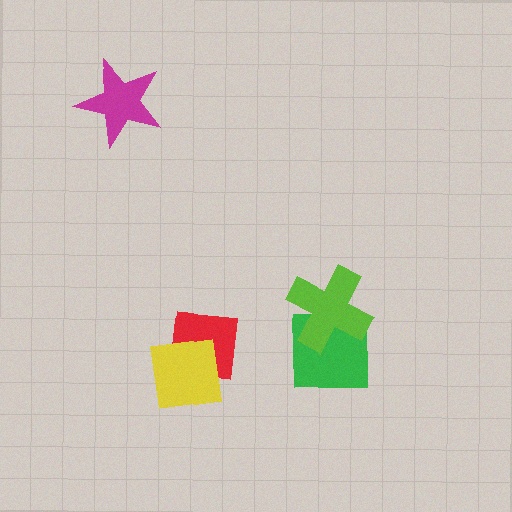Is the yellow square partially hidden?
No, no other shape covers it.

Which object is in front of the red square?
The yellow square is in front of the red square.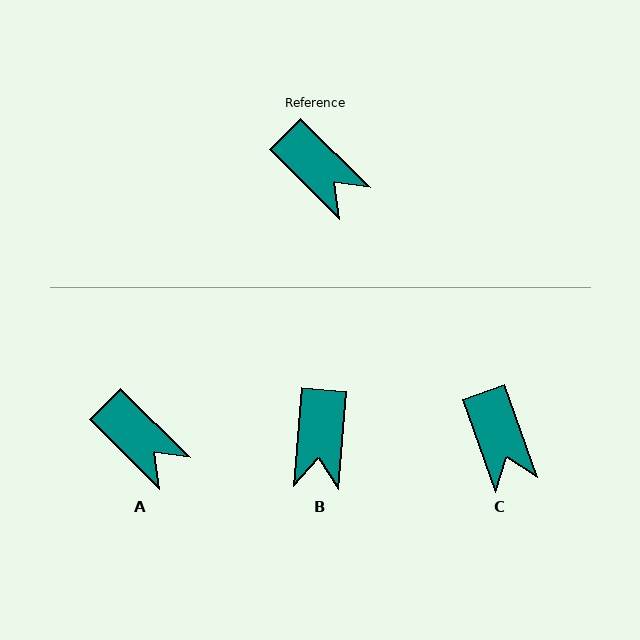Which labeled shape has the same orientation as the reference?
A.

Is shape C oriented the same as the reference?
No, it is off by about 26 degrees.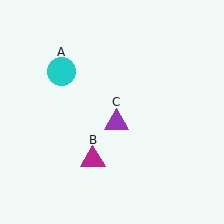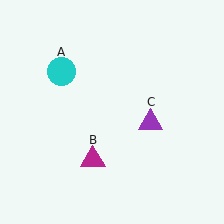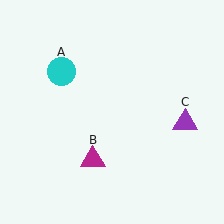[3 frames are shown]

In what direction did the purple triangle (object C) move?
The purple triangle (object C) moved right.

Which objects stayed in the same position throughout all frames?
Cyan circle (object A) and magenta triangle (object B) remained stationary.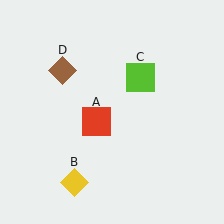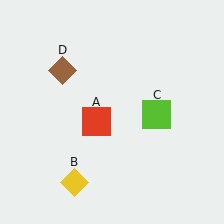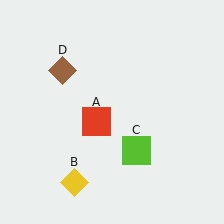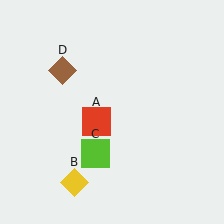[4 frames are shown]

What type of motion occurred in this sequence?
The lime square (object C) rotated clockwise around the center of the scene.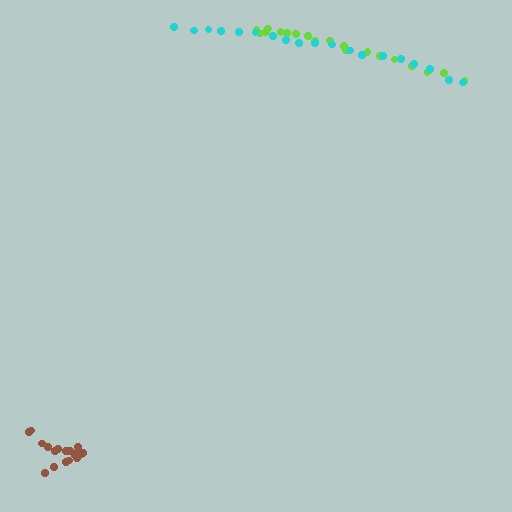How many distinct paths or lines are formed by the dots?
There are 3 distinct paths.